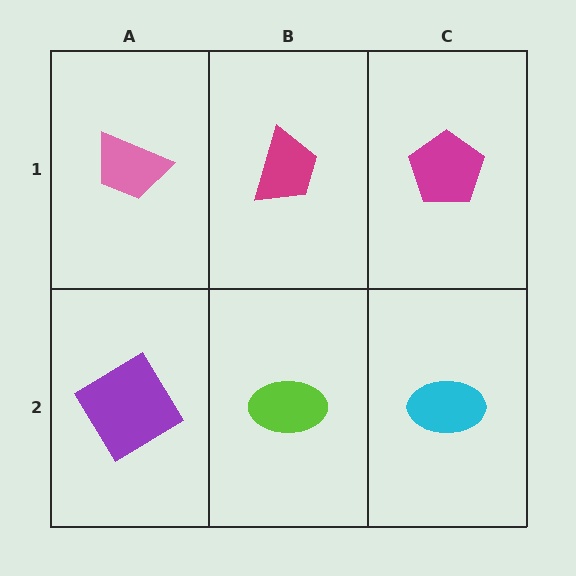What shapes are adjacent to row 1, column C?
A cyan ellipse (row 2, column C), a magenta trapezoid (row 1, column B).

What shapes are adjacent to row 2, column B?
A magenta trapezoid (row 1, column B), a purple diamond (row 2, column A), a cyan ellipse (row 2, column C).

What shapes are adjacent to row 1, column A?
A purple diamond (row 2, column A), a magenta trapezoid (row 1, column B).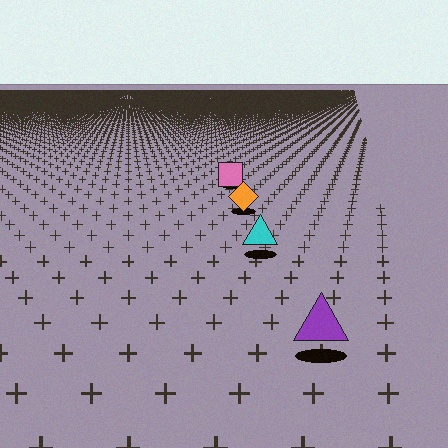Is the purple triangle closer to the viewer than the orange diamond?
Yes. The purple triangle is closer — you can tell from the texture gradient: the ground texture is coarser near it.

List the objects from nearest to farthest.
From nearest to farthest: the purple triangle, the cyan triangle, the orange diamond, the pink square.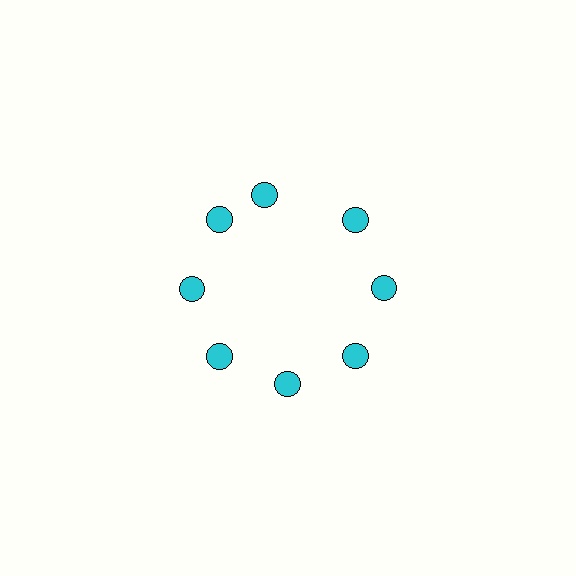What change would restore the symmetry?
The symmetry would be restored by rotating it back into even spacing with its neighbors so that all 8 circles sit at equal angles and equal distance from the center.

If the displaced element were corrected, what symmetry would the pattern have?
It would have 8-fold rotational symmetry — the pattern would map onto itself every 45 degrees.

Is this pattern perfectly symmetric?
No. The 8 cyan circles are arranged in a ring, but one element near the 12 o'clock position is rotated out of alignment along the ring, breaking the 8-fold rotational symmetry.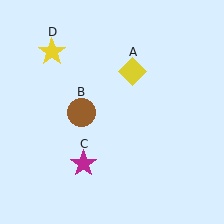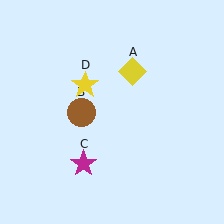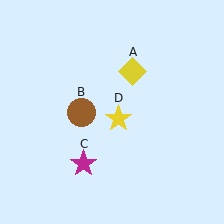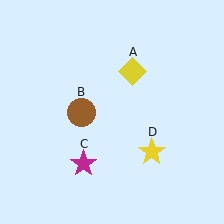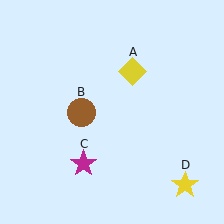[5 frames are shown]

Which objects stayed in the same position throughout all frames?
Yellow diamond (object A) and brown circle (object B) and magenta star (object C) remained stationary.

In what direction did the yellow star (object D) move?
The yellow star (object D) moved down and to the right.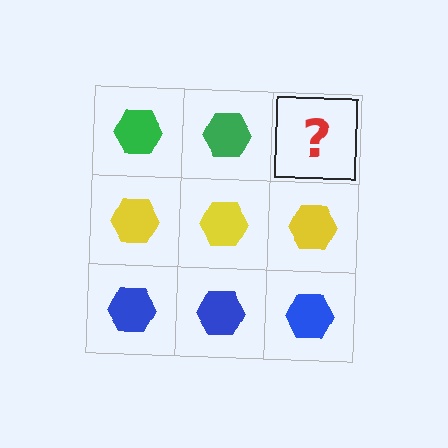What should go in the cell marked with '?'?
The missing cell should contain a green hexagon.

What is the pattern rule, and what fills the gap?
The rule is that each row has a consistent color. The gap should be filled with a green hexagon.